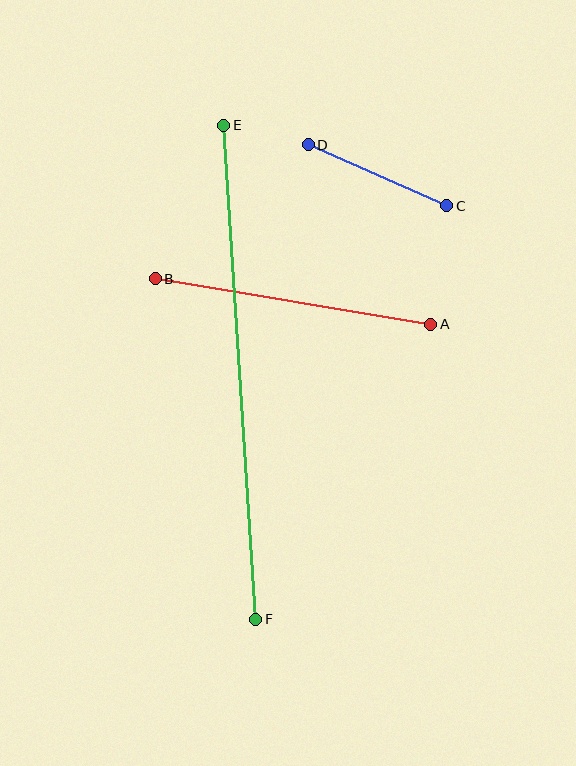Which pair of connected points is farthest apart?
Points E and F are farthest apart.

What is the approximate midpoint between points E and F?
The midpoint is at approximately (240, 372) pixels.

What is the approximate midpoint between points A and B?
The midpoint is at approximately (293, 301) pixels.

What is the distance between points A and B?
The distance is approximately 279 pixels.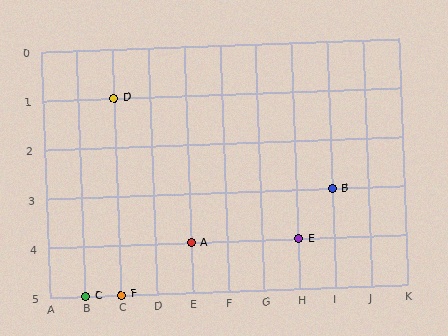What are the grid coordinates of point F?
Point F is at grid coordinates (C, 5).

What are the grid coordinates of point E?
Point E is at grid coordinates (H, 4).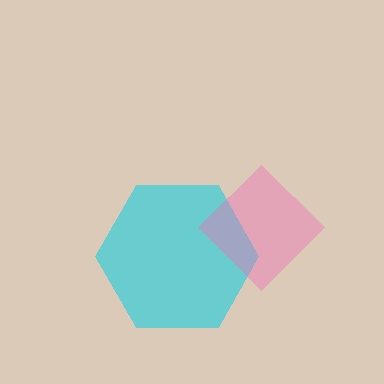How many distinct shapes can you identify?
There are 2 distinct shapes: a cyan hexagon, a pink diamond.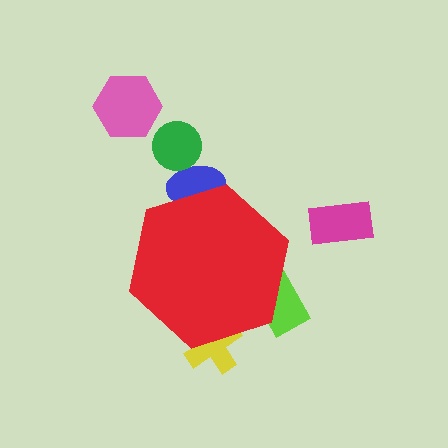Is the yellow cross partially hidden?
Yes, the yellow cross is partially hidden behind the red hexagon.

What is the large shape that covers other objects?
A red hexagon.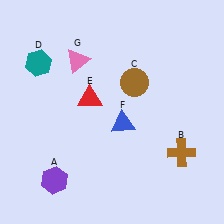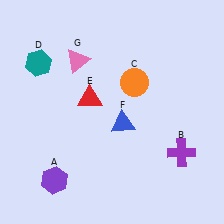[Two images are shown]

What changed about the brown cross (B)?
In Image 1, B is brown. In Image 2, it changed to purple.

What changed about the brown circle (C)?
In Image 1, C is brown. In Image 2, it changed to orange.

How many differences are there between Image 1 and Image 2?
There are 2 differences between the two images.